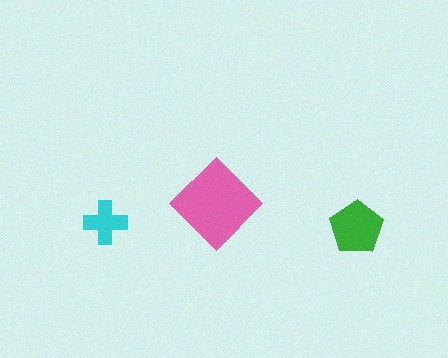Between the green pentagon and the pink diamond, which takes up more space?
The pink diamond.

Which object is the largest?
The pink diamond.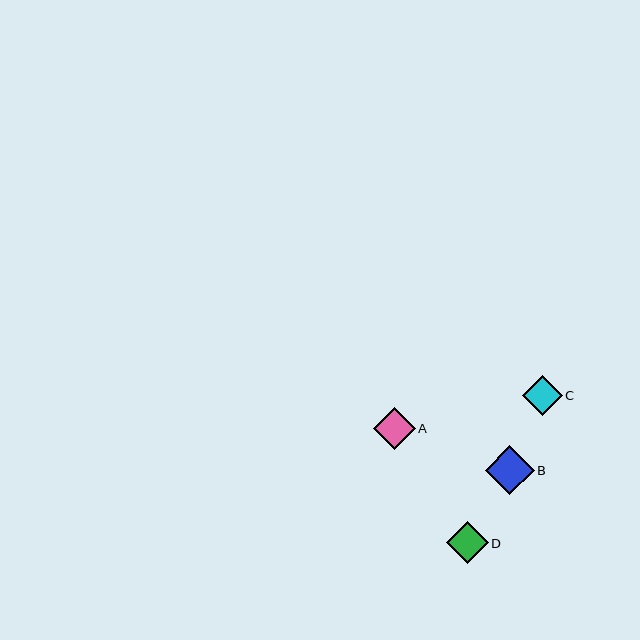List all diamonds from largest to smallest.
From largest to smallest: B, D, A, C.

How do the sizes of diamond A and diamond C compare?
Diamond A and diamond C are approximately the same size.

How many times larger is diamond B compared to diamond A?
Diamond B is approximately 1.2 times the size of diamond A.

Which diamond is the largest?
Diamond B is the largest with a size of approximately 49 pixels.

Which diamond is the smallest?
Diamond C is the smallest with a size of approximately 40 pixels.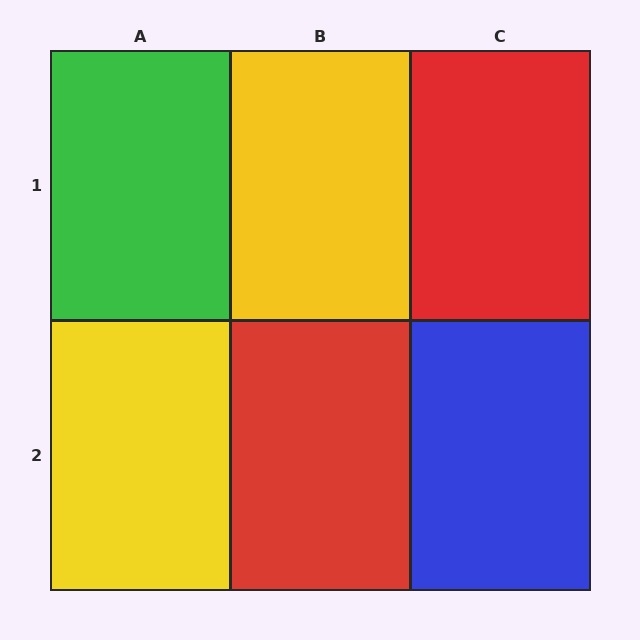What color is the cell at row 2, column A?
Yellow.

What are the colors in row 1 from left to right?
Green, yellow, red.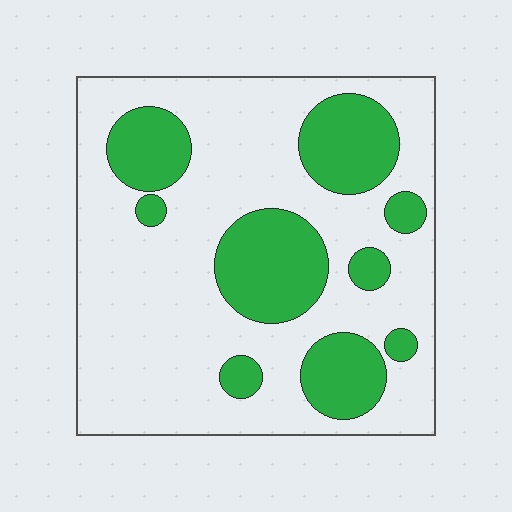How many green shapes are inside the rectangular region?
9.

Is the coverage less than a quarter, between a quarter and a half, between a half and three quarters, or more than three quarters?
Between a quarter and a half.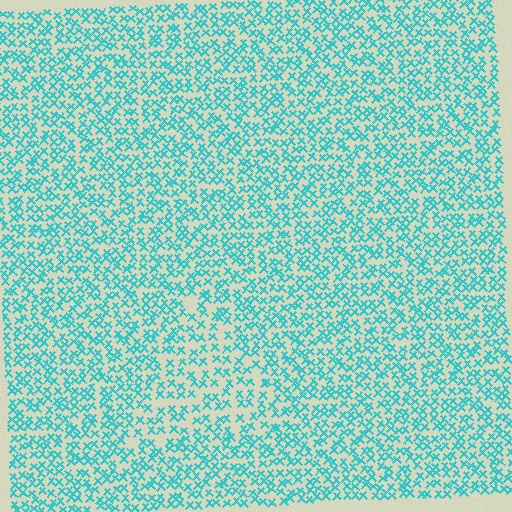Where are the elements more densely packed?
The elements are more densely packed outside the triangle boundary.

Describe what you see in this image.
The image contains small cyan elements arranged at two different densities. A triangle-shaped region is visible where the elements are less densely packed than the surrounding area.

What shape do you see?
I see a triangle.